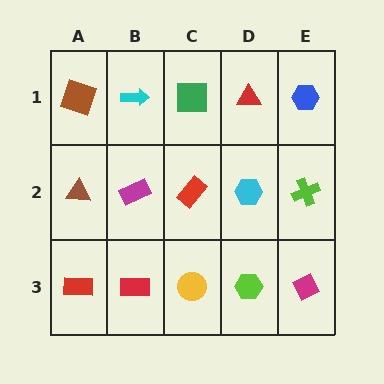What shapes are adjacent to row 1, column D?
A cyan hexagon (row 2, column D), a green square (row 1, column C), a blue hexagon (row 1, column E).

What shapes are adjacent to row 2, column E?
A blue hexagon (row 1, column E), a magenta diamond (row 3, column E), a cyan hexagon (row 2, column D).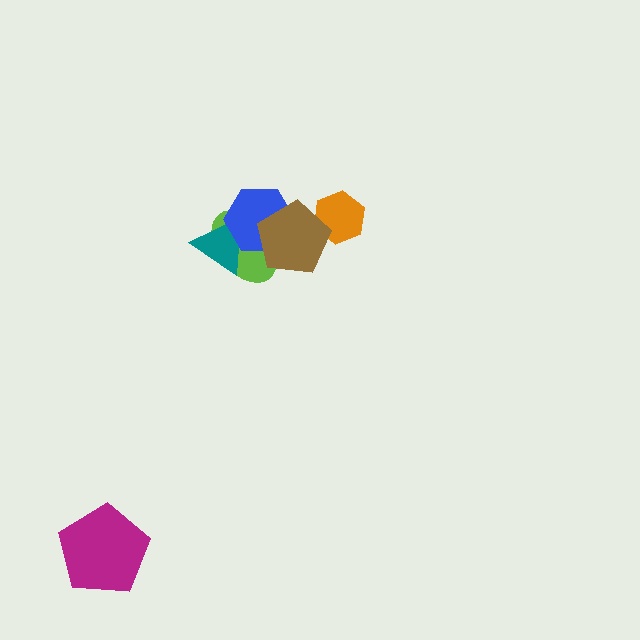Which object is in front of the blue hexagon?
The brown pentagon is in front of the blue hexagon.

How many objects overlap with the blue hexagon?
3 objects overlap with the blue hexagon.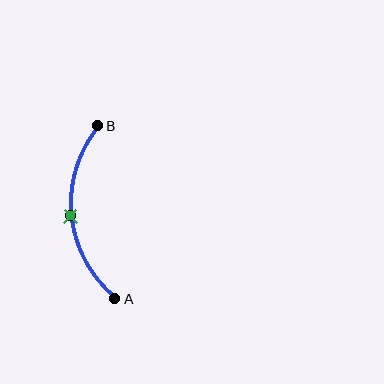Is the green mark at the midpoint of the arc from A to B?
Yes. The green mark lies on the arc at equal arc-length from both A and B — it is the arc midpoint.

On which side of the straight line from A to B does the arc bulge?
The arc bulges to the left of the straight line connecting A and B.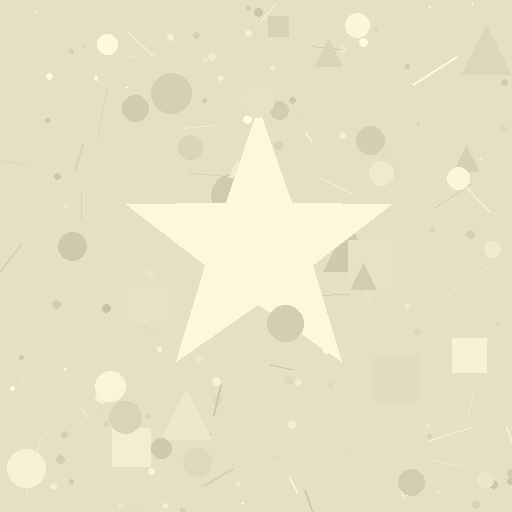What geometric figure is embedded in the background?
A star is embedded in the background.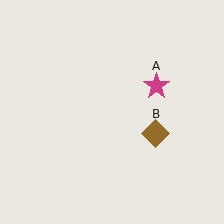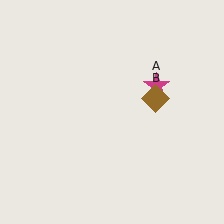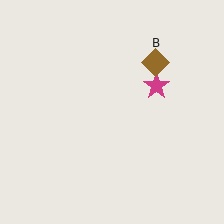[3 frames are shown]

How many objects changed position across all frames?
1 object changed position: brown diamond (object B).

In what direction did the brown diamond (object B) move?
The brown diamond (object B) moved up.